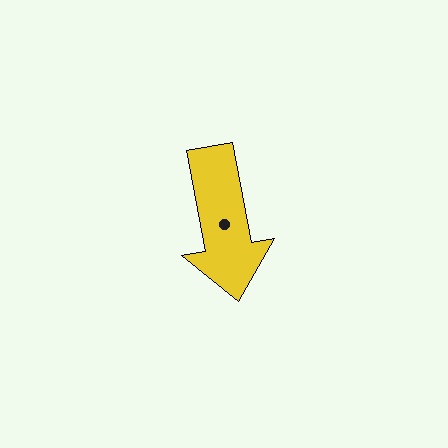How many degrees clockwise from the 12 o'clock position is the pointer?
Approximately 170 degrees.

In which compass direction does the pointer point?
South.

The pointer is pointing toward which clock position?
Roughly 6 o'clock.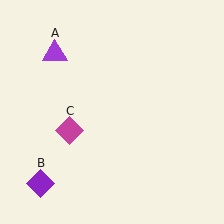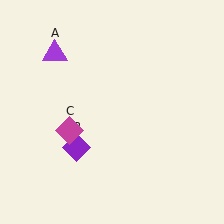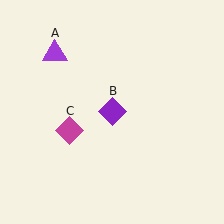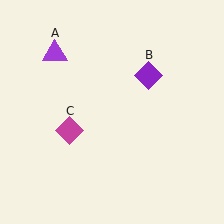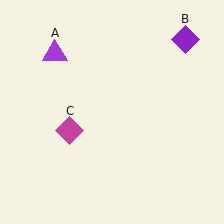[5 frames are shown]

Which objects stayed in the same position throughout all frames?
Purple triangle (object A) and magenta diamond (object C) remained stationary.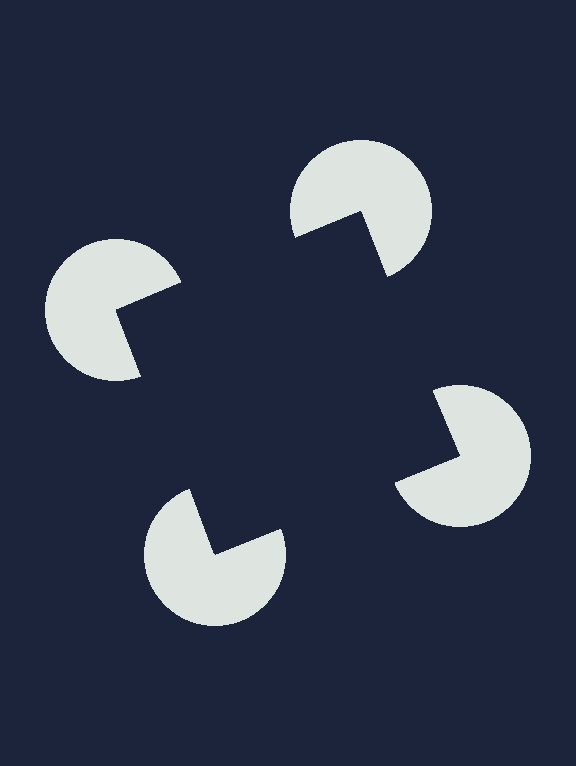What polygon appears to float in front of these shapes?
An illusory square — its edges are inferred from the aligned wedge cuts in the pac-man discs, not physically drawn.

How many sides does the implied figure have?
4 sides.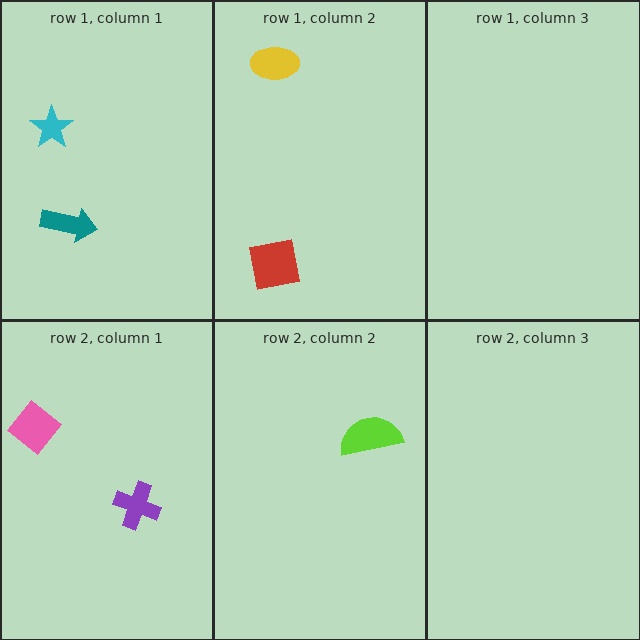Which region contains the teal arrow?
The row 1, column 1 region.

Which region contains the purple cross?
The row 2, column 1 region.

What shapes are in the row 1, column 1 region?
The cyan star, the teal arrow.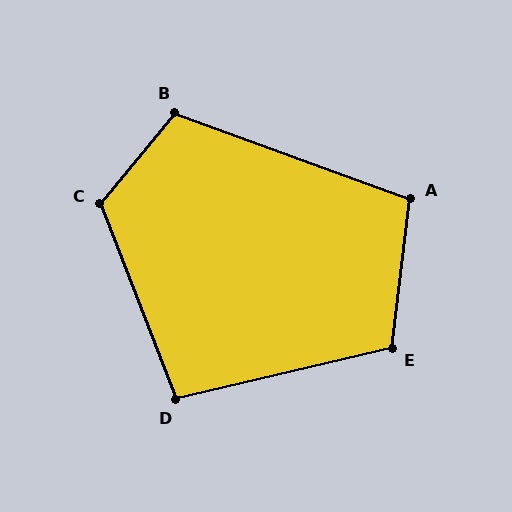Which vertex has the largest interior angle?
C, at approximately 119 degrees.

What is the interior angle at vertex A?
Approximately 103 degrees (obtuse).